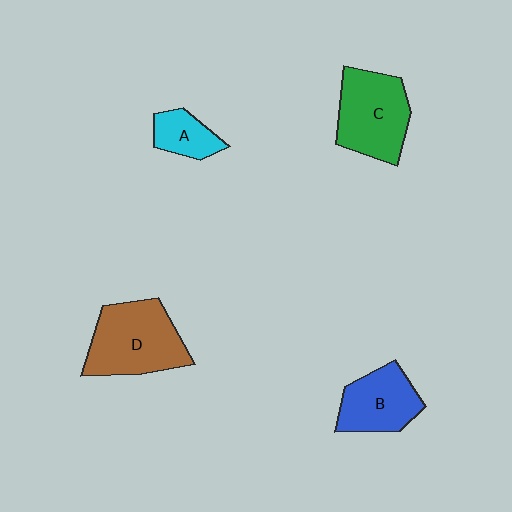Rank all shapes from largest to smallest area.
From largest to smallest: D (brown), C (green), B (blue), A (cyan).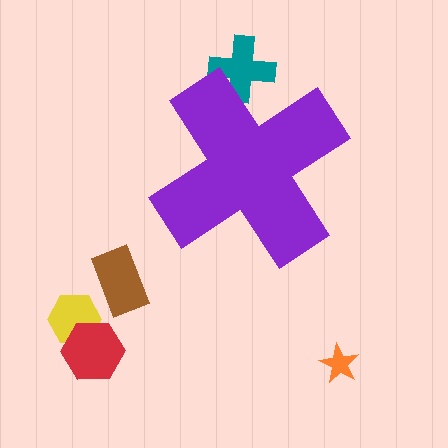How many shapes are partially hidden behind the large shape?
1 shape is partially hidden.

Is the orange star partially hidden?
No, the orange star is fully visible.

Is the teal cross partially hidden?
Yes, the teal cross is partially hidden behind the purple cross.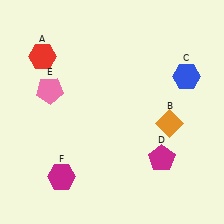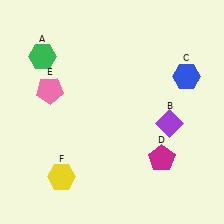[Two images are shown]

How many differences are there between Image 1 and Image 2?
There are 3 differences between the two images.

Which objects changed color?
A changed from red to green. B changed from orange to purple. F changed from magenta to yellow.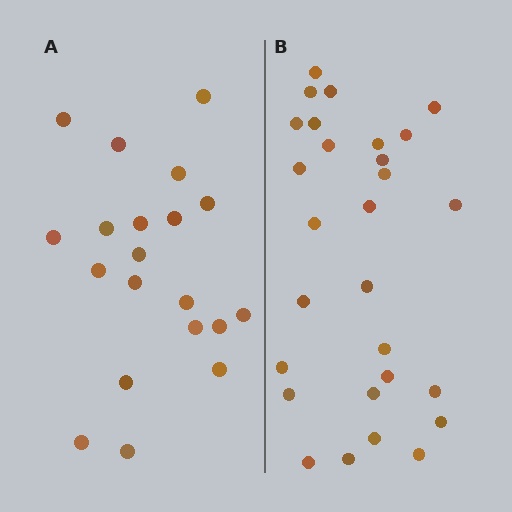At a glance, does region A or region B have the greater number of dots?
Region B (the right region) has more dots.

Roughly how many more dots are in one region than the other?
Region B has roughly 8 or so more dots than region A.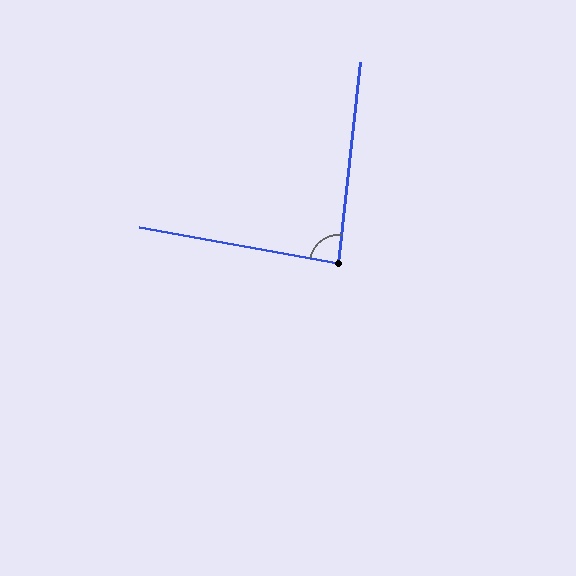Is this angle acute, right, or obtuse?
It is approximately a right angle.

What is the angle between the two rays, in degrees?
Approximately 86 degrees.